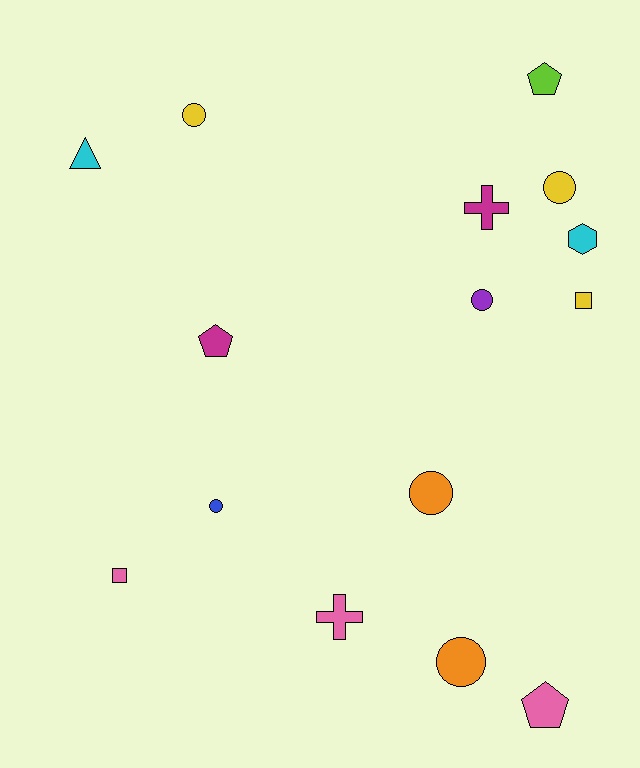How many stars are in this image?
There are no stars.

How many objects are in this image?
There are 15 objects.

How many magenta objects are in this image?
There are 2 magenta objects.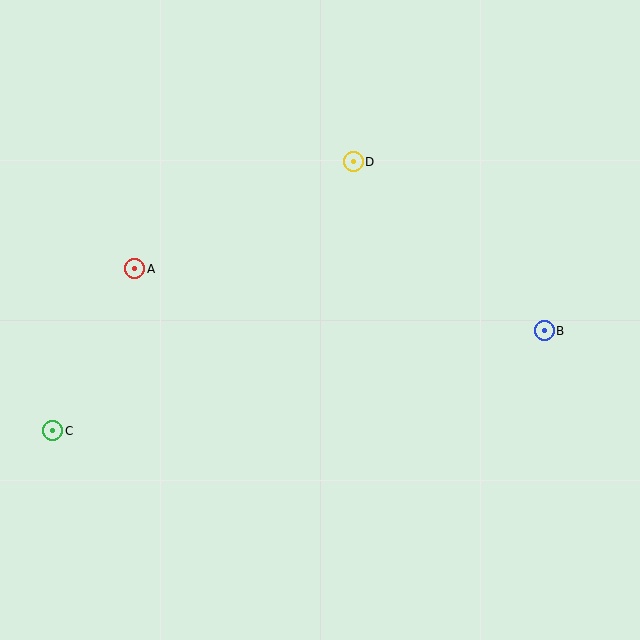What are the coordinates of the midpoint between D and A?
The midpoint between D and A is at (244, 215).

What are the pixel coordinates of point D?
Point D is at (353, 162).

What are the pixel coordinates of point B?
Point B is at (544, 331).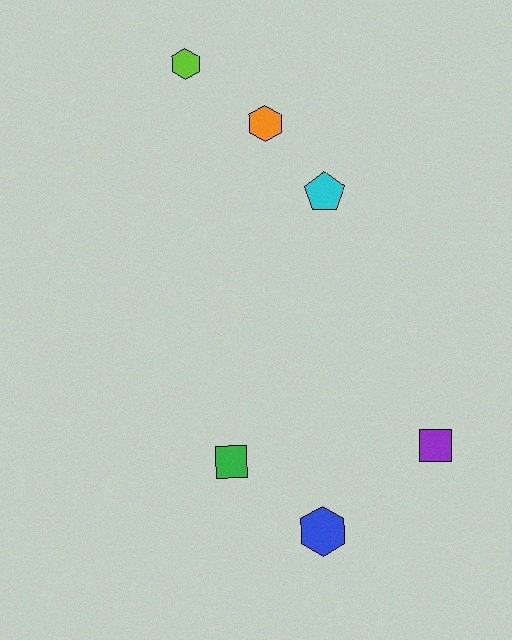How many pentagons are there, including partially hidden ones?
There is 1 pentagon.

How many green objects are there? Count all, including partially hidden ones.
There is 1 green object.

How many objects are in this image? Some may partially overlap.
There are 6 objects.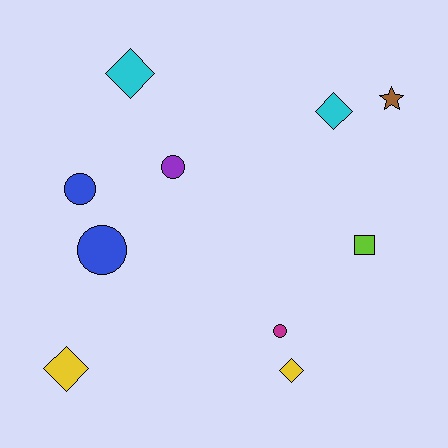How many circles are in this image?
There are 4 circles.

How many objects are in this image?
There are 10 objects.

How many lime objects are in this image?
There is 1 lime object.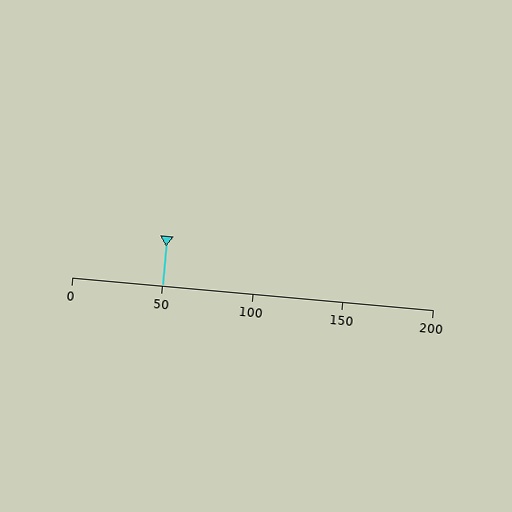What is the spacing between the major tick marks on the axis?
The major ticks are spaced 50 apart.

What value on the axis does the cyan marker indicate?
The marker indicates approximately 50.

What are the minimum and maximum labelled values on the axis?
The axis runs from 0 to 200.